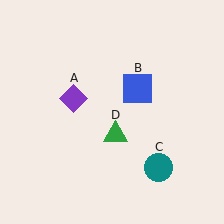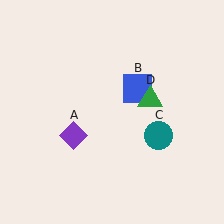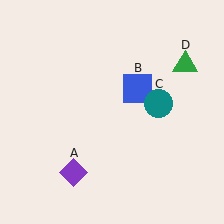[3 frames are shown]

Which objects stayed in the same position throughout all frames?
Blue square (object B) remained stationary.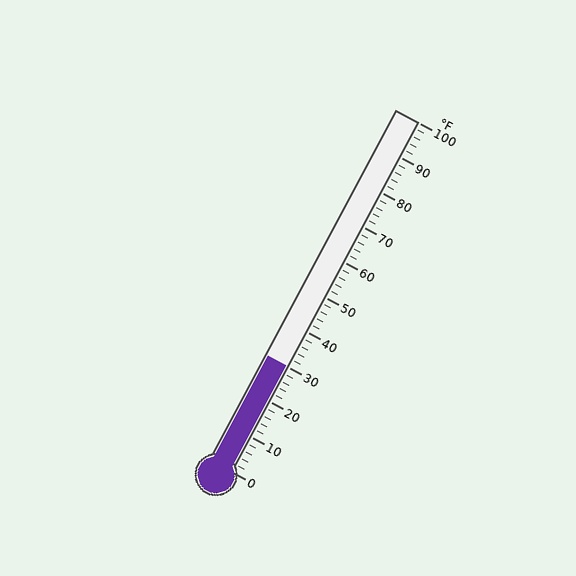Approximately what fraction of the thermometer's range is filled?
The thermometer is filled to approximately 30% of its range.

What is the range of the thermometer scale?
The thermometer scale ranges from 0°F to 100°F.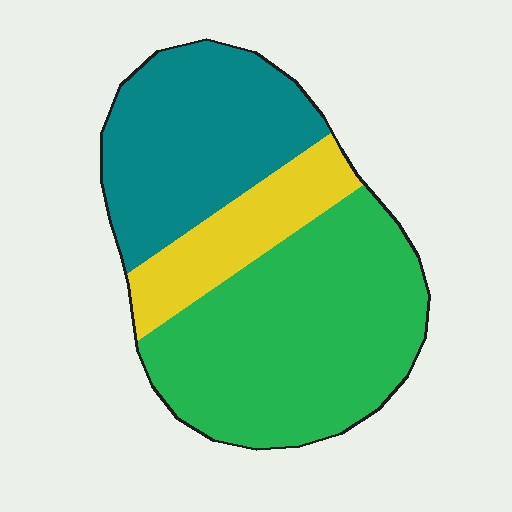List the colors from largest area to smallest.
From largest to smallest: green, teal, yellow.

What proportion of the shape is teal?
Teal covers around 35% of the shape.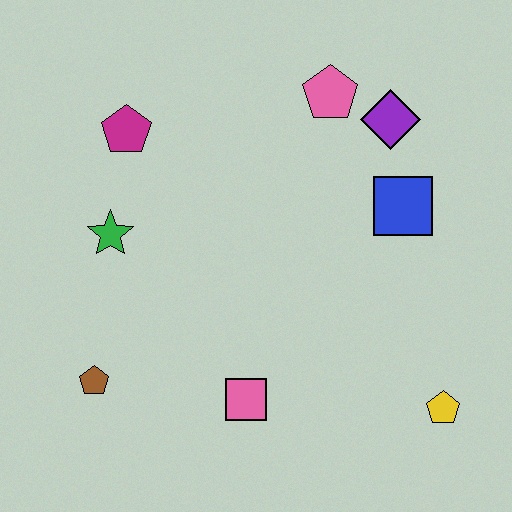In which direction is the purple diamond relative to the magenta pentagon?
The purple diamond is to the right of the magenta pentagon.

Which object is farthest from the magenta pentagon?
The yellow pentagon is farthest from the magenta pentagon.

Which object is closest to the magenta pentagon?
The green star is closest to the magenta pentagon.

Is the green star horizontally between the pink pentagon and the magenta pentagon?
No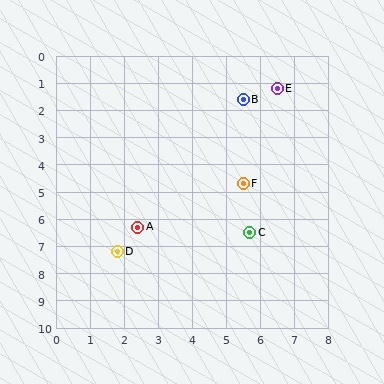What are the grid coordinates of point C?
Point C is at approximately (5.7, 6.5).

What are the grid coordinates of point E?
Point E is at approximately (6.5, 1.2).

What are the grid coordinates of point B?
Point B is at approximately (5.5, 1.6).